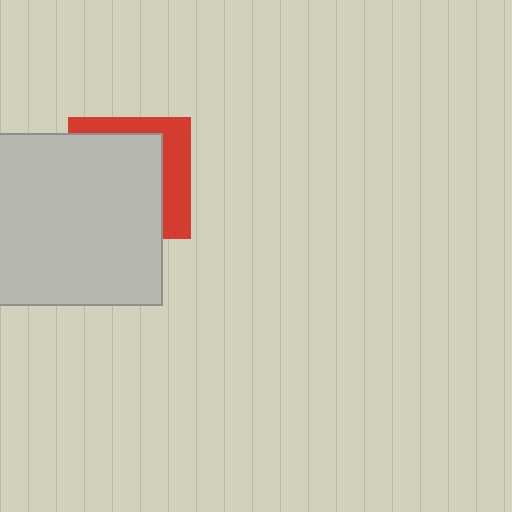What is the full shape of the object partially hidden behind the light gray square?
The partially hidden object is a red square.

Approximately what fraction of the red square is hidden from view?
Roughly 67% of the red square is hidden behind the light gray square.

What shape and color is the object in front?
The object in front is a light gray square.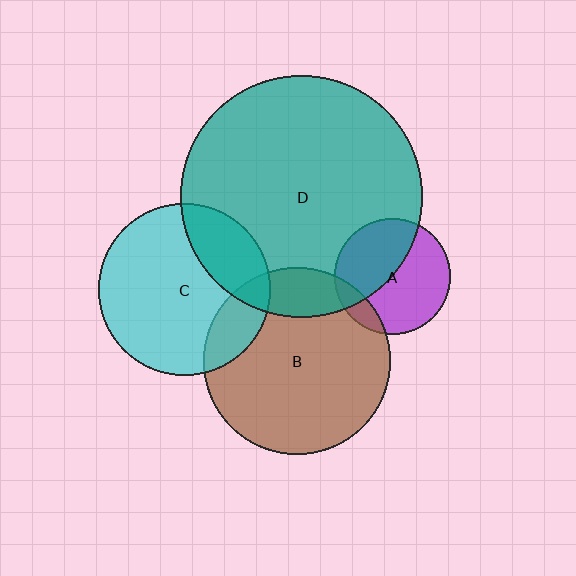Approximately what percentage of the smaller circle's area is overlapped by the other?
Approximately 15%.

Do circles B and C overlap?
Yes.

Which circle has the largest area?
Circle D (teal).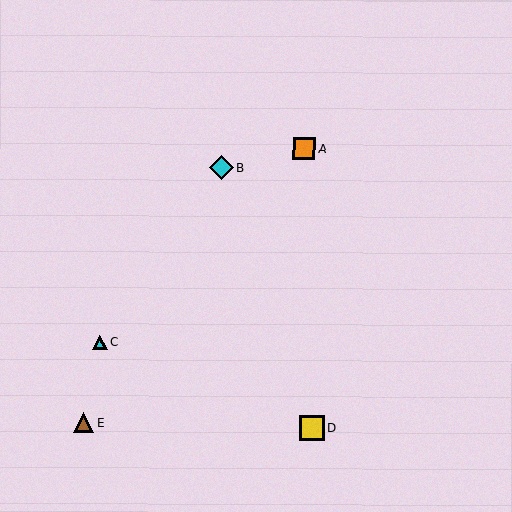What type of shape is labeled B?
Shape B is a cyan diamond.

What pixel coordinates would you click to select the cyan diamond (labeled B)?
Click at (222, 168) to select the cyan diamond B.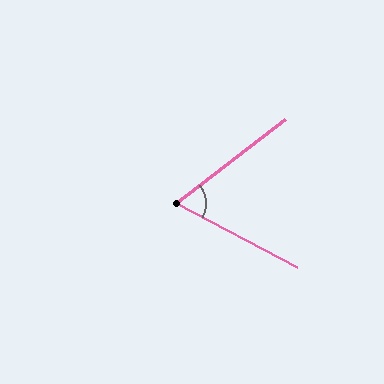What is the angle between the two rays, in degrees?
Approximately 65 degrees.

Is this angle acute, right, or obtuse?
It is acute.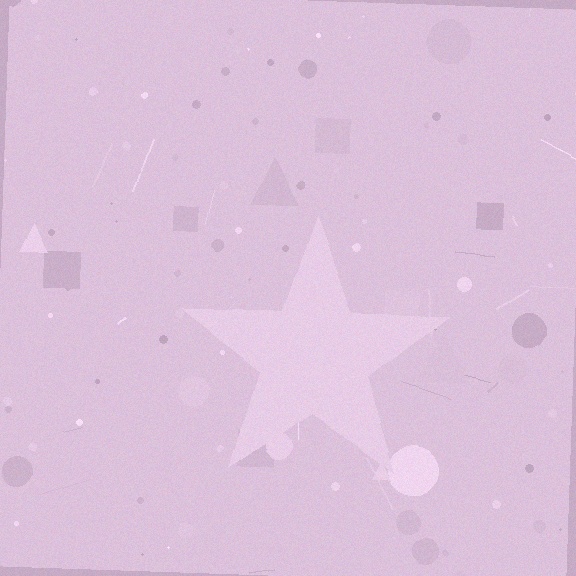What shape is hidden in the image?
A star is hidden in the image.